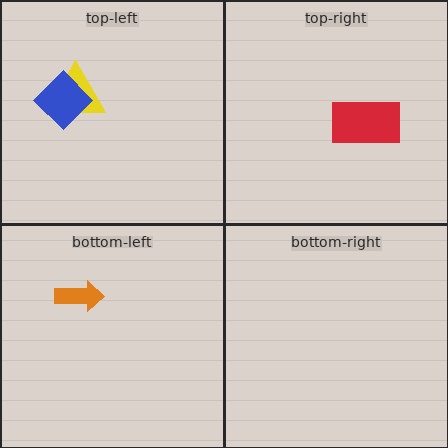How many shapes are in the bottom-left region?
1.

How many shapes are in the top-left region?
2.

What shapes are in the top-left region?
The yellow triangle, the blue diamond.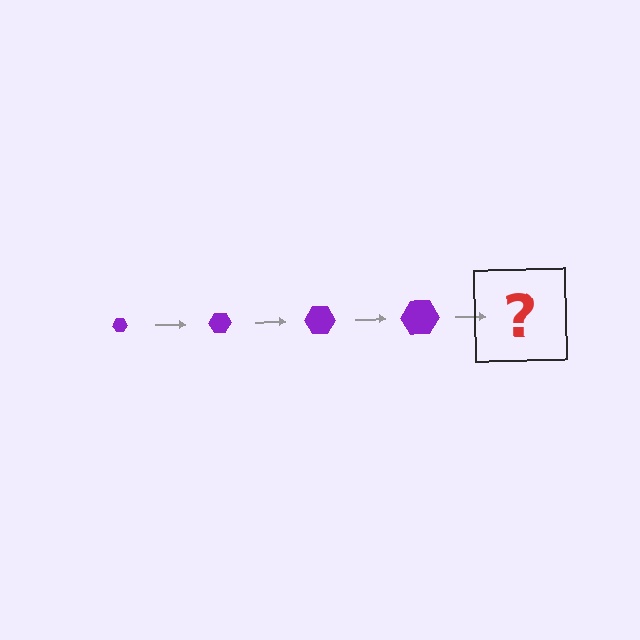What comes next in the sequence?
The next element should be a purple hexagon, larger than the previous one.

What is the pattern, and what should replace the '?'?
The pattern is that the hexagon gets progressively larger each step. The '?' should be a purple hexagon, larger than the previous one.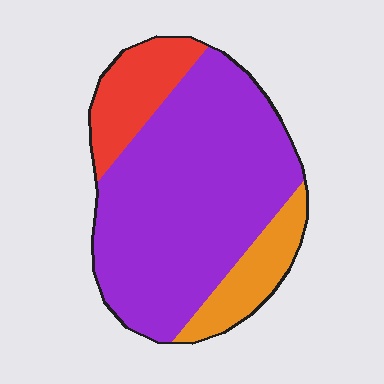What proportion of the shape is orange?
Orange takes up about one eighth (1/8) of the shape.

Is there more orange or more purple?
Purple.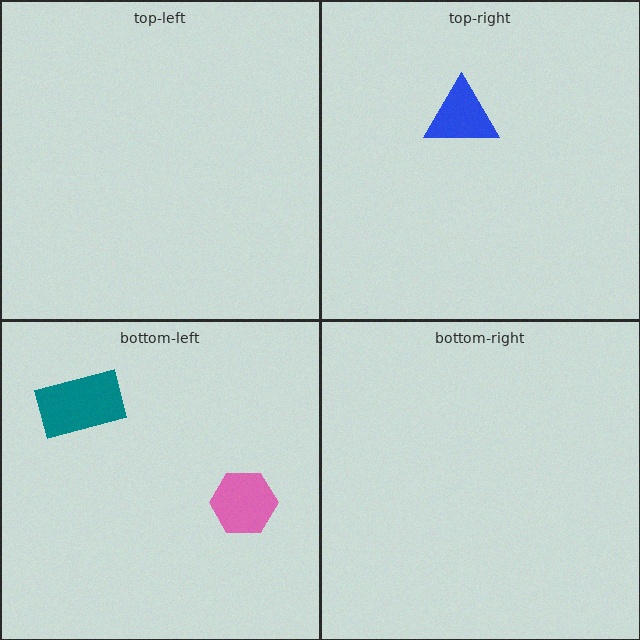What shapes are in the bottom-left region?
The pink hexagon, the teal rectangle.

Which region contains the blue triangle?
The top-right region.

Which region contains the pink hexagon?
The bottom-left region.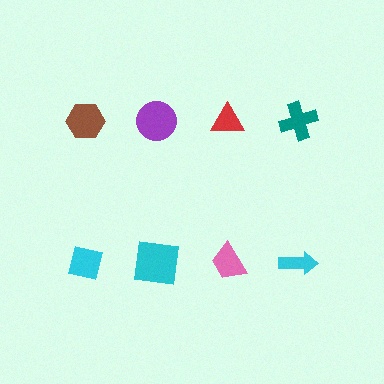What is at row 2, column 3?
A pink trapezoid.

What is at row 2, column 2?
A cyan square.